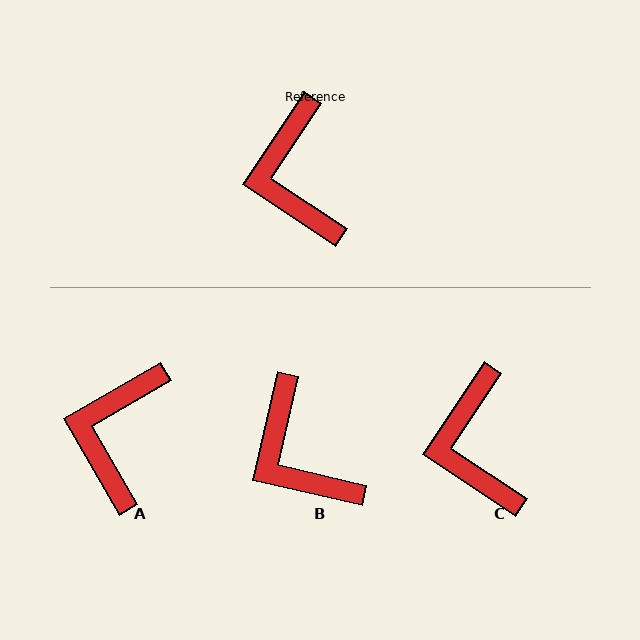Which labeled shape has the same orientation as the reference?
C.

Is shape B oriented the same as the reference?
No, it is off by about 21 degrees.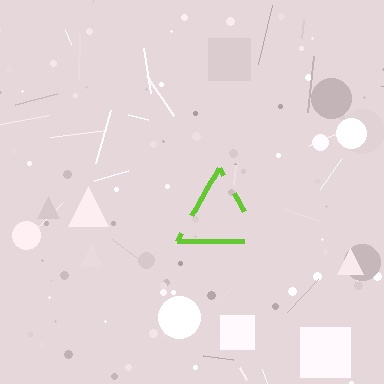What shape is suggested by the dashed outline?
The dashed outline suggests a triangle.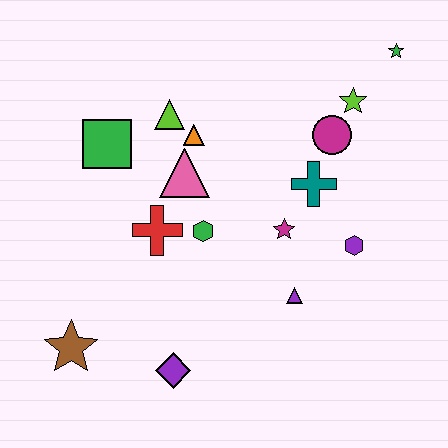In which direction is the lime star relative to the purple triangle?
The lime star is above the purple triangle.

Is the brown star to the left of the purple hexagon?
Yes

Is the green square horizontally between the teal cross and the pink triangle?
No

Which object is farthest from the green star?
The brown star is farthest from the green star.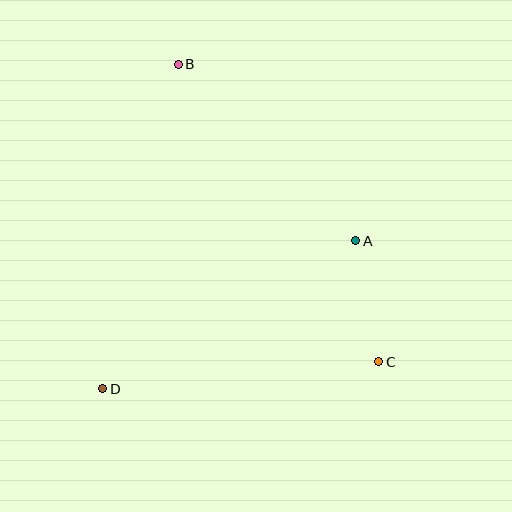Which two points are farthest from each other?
Points B and C are farthest from each other.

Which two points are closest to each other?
Points A and C are closest to each other.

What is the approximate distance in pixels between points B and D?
The distance between B and D is approximately 333 pixels.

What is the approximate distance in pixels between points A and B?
The distance between A and B is approximately 250 pixels.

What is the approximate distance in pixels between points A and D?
The distance between A and D is approximately 293 pixels.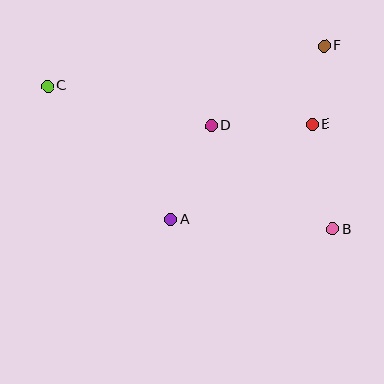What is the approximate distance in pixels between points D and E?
The distance between D and E is approximately 101 pixels.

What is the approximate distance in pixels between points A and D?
The distance between A and D is approximately 102 pixels.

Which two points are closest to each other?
Points E and F are closest to each other.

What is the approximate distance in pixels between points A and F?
The distance between A and F is approximately 232 pixels.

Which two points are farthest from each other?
Points B and C are farthest from each other.